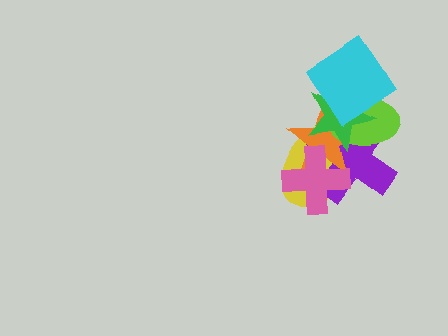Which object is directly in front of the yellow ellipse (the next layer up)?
The purple cross is directly in front of the yellow ellipse.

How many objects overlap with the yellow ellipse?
5 objects overlap with the yellow ellipse.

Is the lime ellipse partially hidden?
Yes, it is partially covered by another shape.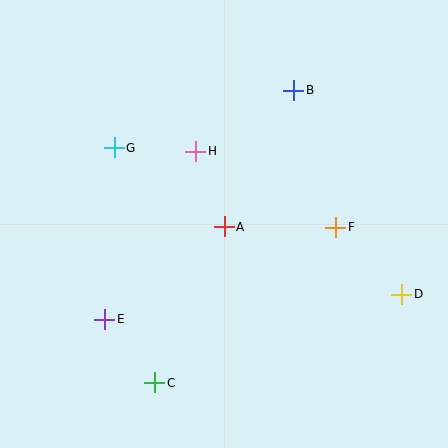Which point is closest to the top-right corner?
Point B is closest to the top-right corner.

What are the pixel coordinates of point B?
Point B is at (294, 90).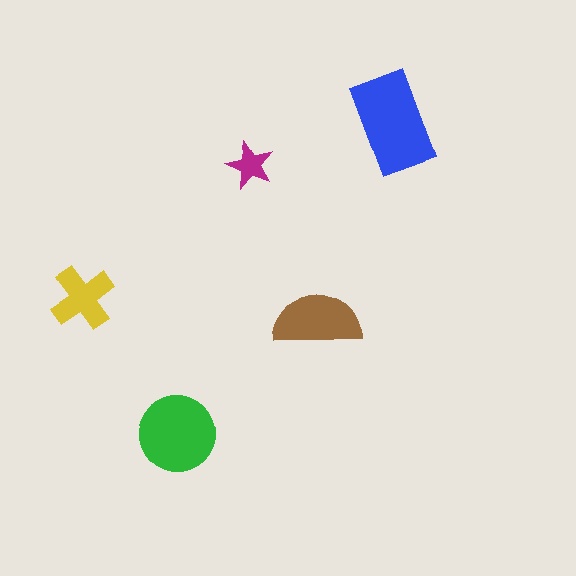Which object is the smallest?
The magenta star.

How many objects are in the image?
There are 5 objects in the image.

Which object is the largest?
The blue rectangle.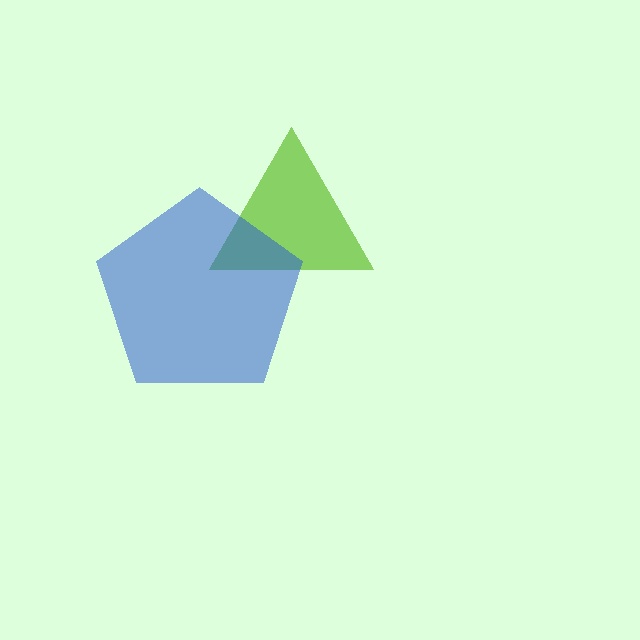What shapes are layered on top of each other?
The layered shapes are: a lime triangle, a blue pentagon.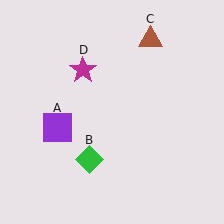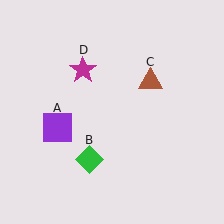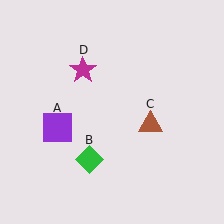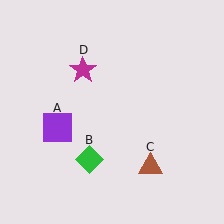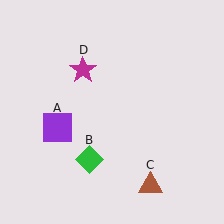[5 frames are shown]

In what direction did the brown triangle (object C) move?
The brown triangle (object C) moved down.